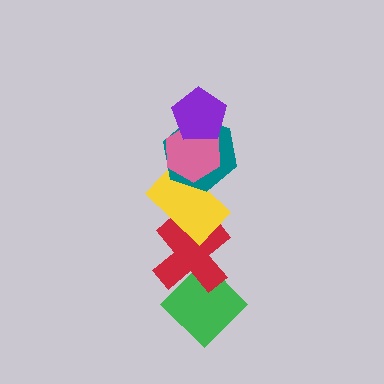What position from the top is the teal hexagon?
The teal hexagon is 3rd from the top.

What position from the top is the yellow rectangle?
The yellow rectangle is 4th from the top.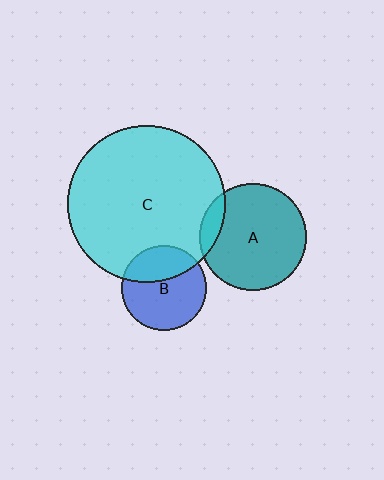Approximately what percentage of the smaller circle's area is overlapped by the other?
Approximately 10%.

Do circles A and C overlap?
Yes.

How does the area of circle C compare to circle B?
Approximately 3.4 times.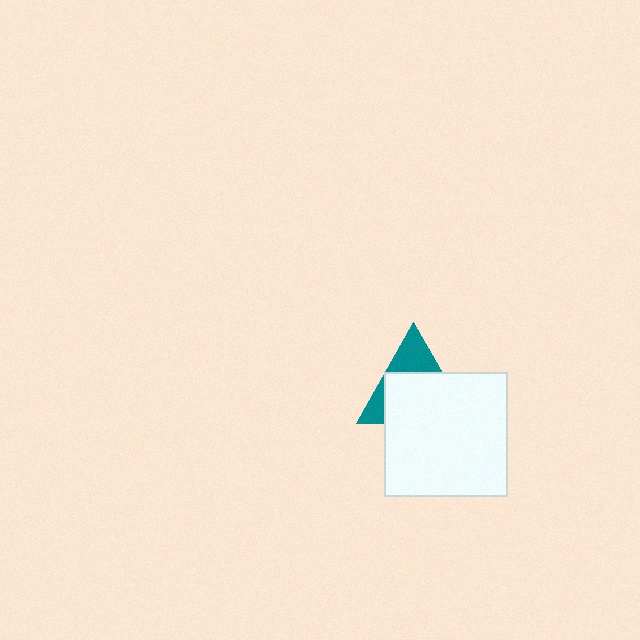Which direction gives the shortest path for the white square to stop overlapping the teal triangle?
Moving down gives the shortest separation.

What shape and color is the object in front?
The object in front is a white square.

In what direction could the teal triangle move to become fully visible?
The teal triangle could move up. That would shift it out from behind the white square entirely.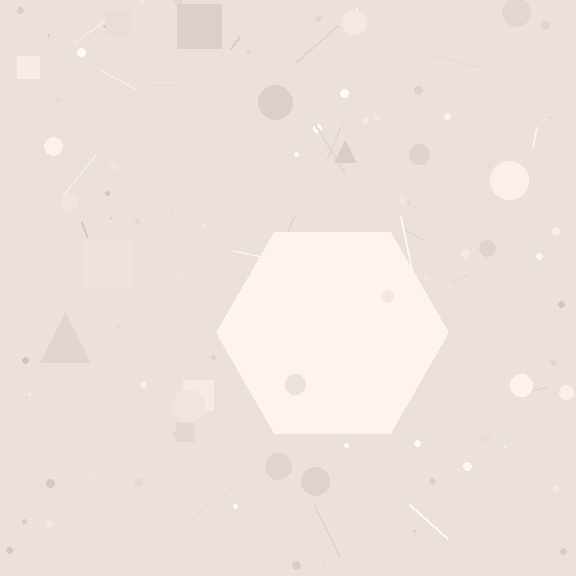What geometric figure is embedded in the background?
A hexagon is embedded in the background.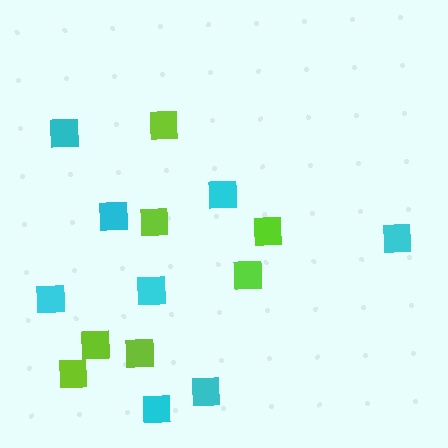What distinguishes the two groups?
There are 2 groups: one group of cyan squares (8) and one group of lime squares (7).